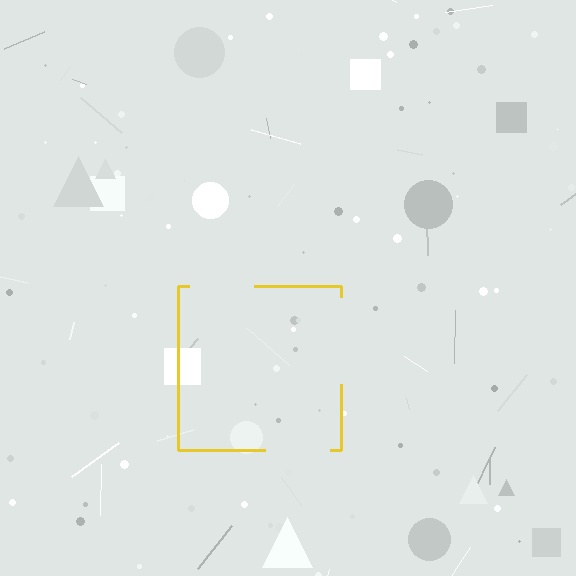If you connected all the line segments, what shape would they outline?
They would outline a square.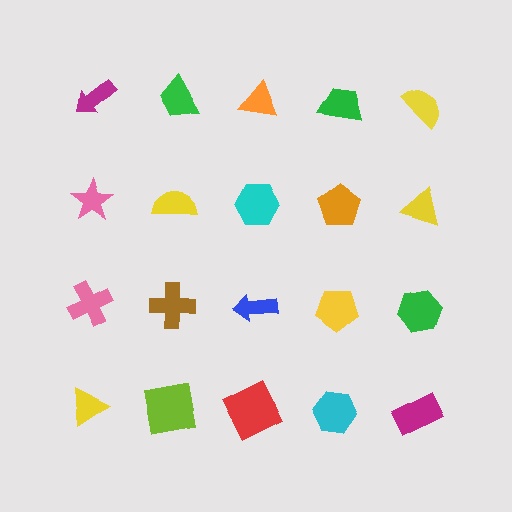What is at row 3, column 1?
A pink cross.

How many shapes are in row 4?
5 shapes.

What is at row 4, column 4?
A cyan hexagon.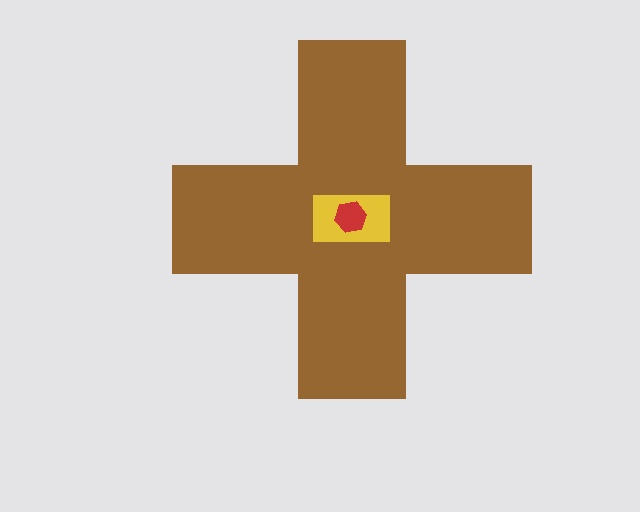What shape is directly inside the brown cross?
The yellow rectangle.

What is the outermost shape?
The brown cross.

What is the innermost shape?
The red hexagon.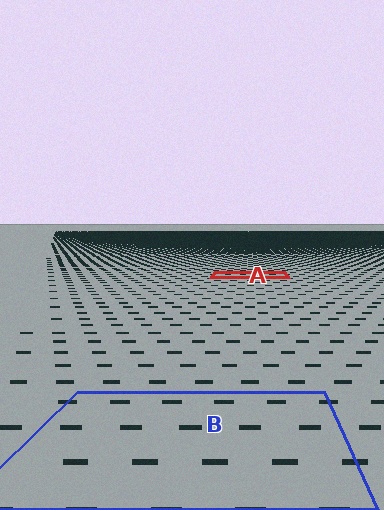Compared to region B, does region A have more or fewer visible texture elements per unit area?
Region A has more texture elements per unit area — they are packed more densely because it is farther away.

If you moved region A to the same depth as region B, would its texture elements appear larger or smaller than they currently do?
They would appear larger. At a closer depth, the same texture elements are projected at a bigger on-screen size.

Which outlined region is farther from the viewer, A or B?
Region A is farther from the viewer — the texture elements inside it appear smaller and more densely packed.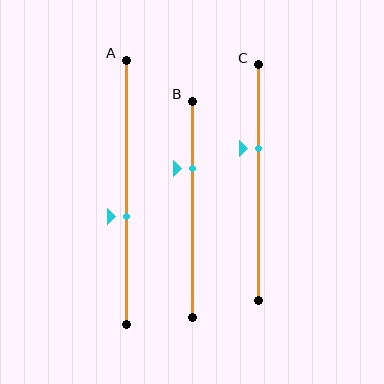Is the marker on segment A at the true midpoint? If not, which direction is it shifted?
No, the marker on segment A is shifted downward by about 9% of the segment length.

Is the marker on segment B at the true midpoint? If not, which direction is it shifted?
No, the marker on segment B is shifted upward by about 19% of the segment length.